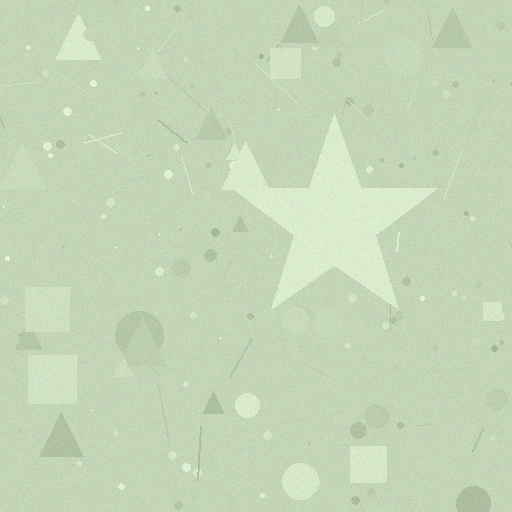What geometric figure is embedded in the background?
A star is embedded in the background.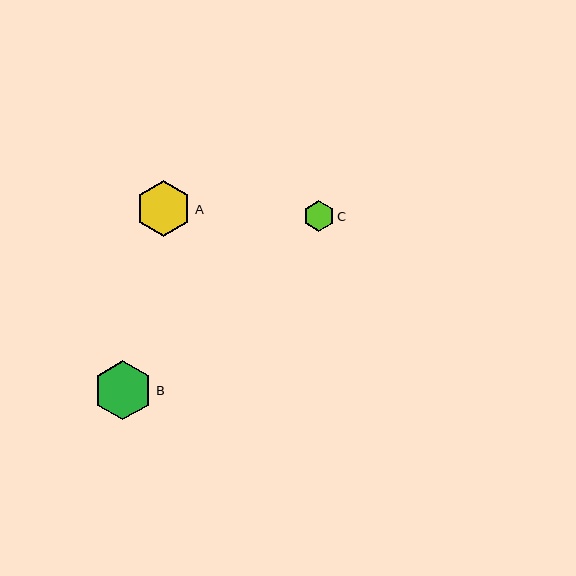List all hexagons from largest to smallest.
From largest to smallest: B, A, C.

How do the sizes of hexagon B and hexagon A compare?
Hexagon B and hexagon A are approximately the same size.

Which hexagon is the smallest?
Hexagon C is the smallest with a size of approximately 31 pixels.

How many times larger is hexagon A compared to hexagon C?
Hexagon A is approximately 1.8 times the size of hexagon C.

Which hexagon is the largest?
Hexagon B is the largest with a size of approximately 59 pixels.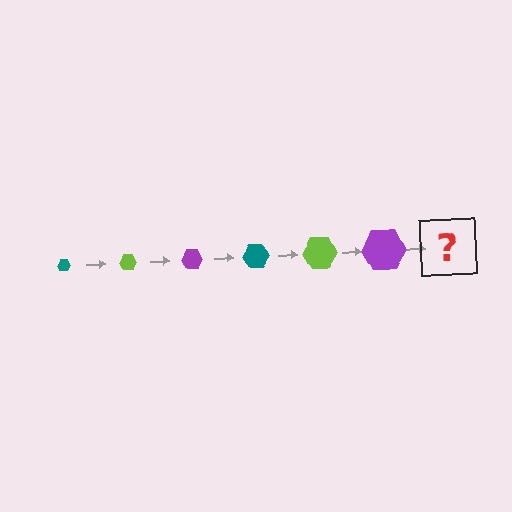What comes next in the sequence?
The next element should be a teal hexagon, larger than the previous one.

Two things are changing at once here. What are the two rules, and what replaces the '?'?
The two rules are that the hexagon grows larger each step and the color cycles through teal, lime, and purple. The '?' should be a teal hexagon, larger than the previous one.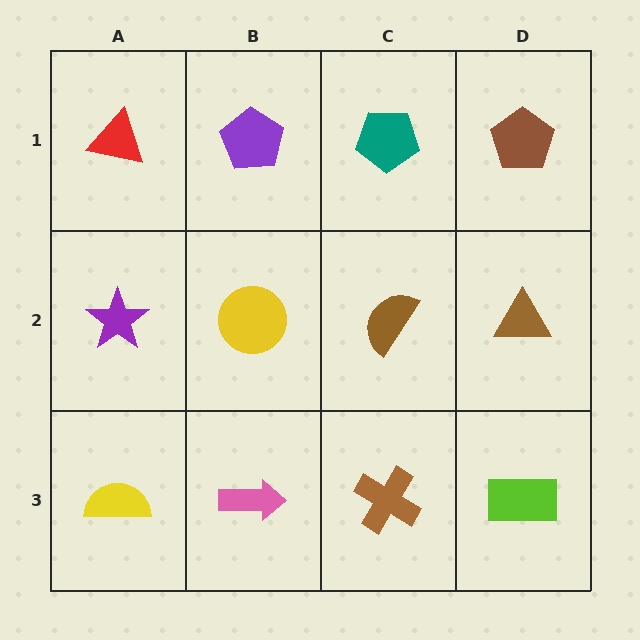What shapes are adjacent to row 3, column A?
A purple star (row 2, column A), a pink arrow (row 3, column B).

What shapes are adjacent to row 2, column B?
A purple pentagon (row 1, column B), a pink arrow (row 3, column B), a purple star (row 2, column A), a brown semicircle (row 2, column C).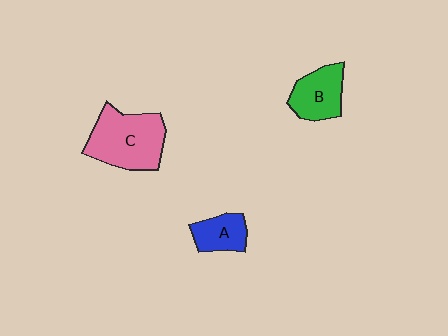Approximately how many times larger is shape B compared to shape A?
Approximately 1.3 times.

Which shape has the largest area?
Shape C (pink).